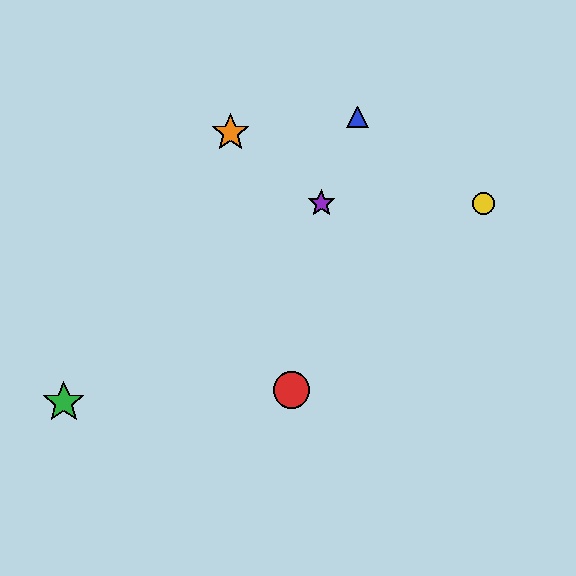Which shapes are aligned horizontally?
The yellow circle, the purple star are aligned horizontally.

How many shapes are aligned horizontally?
2 shapes (the yellow circle, the purple star) are aligned horizontally.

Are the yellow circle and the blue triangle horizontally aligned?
No, the yellow circle is at y≈203 and the blue triangle is at y≈117.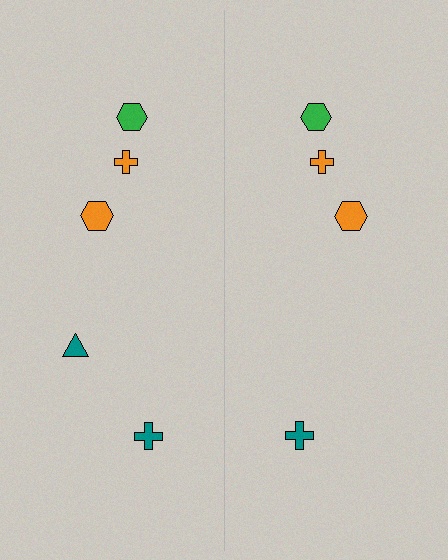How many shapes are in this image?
There are 9 shapes in this image.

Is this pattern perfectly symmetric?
No, the pattern is not perfectly symmetric. A teal triangle is missing from the right side.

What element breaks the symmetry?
A teal triangle is missing from the right side.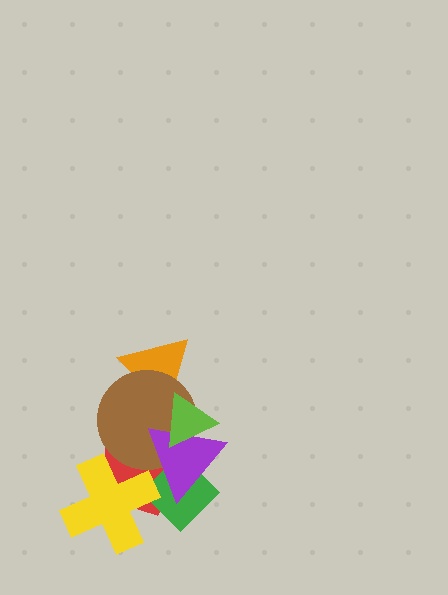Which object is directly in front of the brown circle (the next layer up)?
The purple triangle is directly in front of the brown circle.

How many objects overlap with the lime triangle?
4 objects overlap with the lime triangle.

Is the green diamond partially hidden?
Yes, it is partially covered by another shape.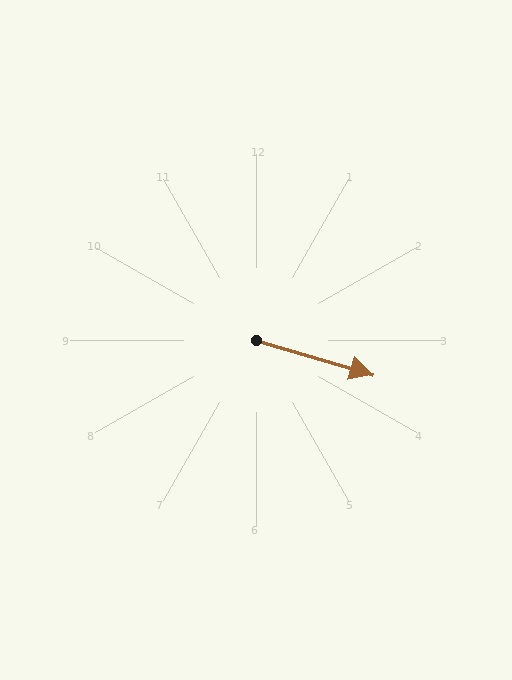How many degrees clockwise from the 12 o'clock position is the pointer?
Approximately 107 degrees.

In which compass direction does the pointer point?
East.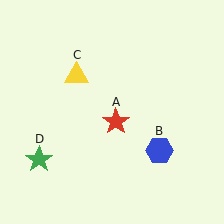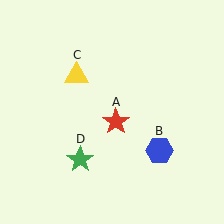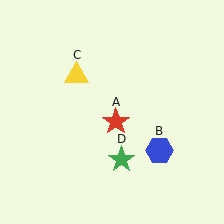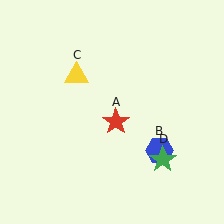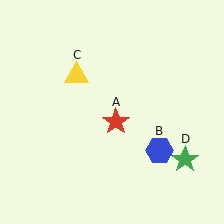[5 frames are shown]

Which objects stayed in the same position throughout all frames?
Red star (object A) and blue hexagon (object B) and yellow triangle (object C) remained stationary.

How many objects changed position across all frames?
1 object changed position: green star (object D).